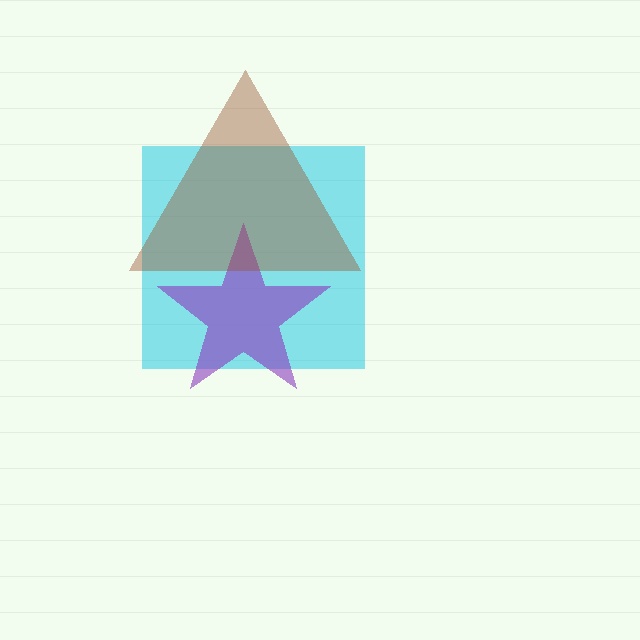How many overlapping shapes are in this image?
There are 3 overlapping shapes in the image.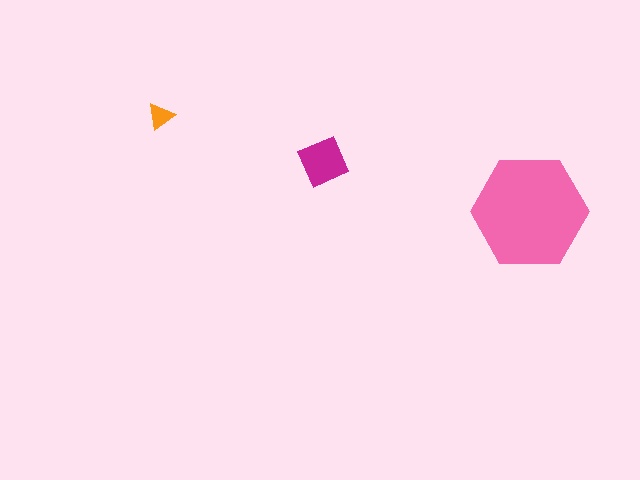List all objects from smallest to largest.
The orange triangle, the magenta diamond, the pink hexagon.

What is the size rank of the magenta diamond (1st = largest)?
2nd.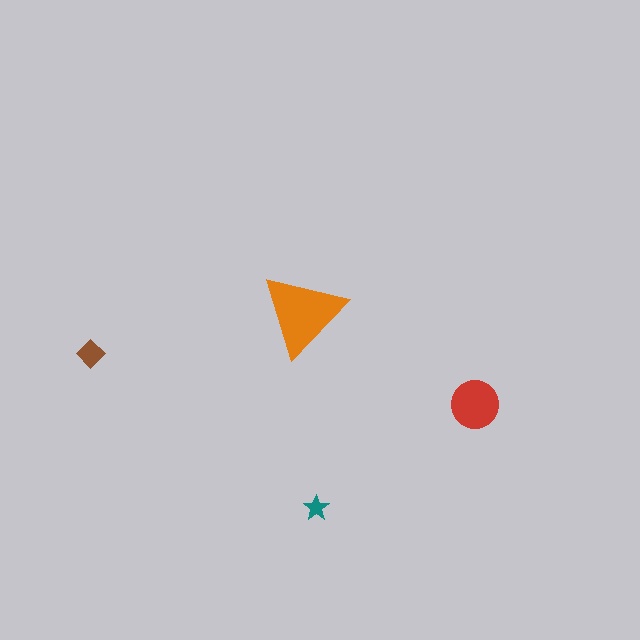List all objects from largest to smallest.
The orange triangle, the red circle, the brown diamond, the teal star.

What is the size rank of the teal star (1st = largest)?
4th.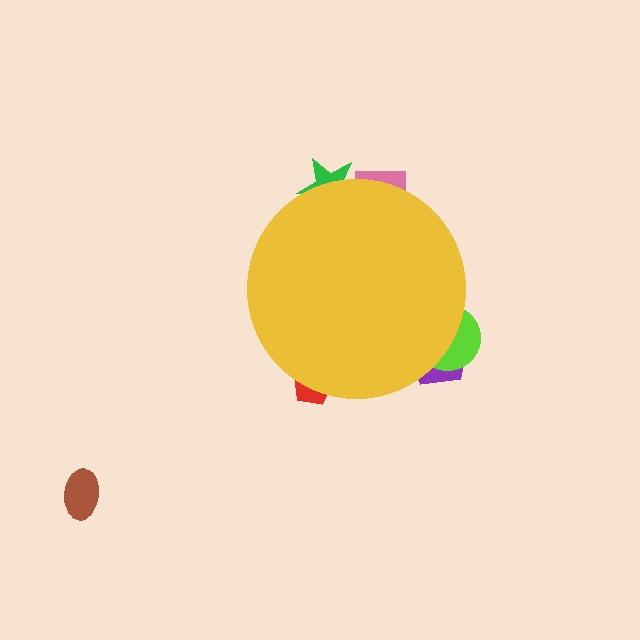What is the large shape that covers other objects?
A yellow circle.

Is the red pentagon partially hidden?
Yes, the red pentagon is partially hidden behind the yellow circle.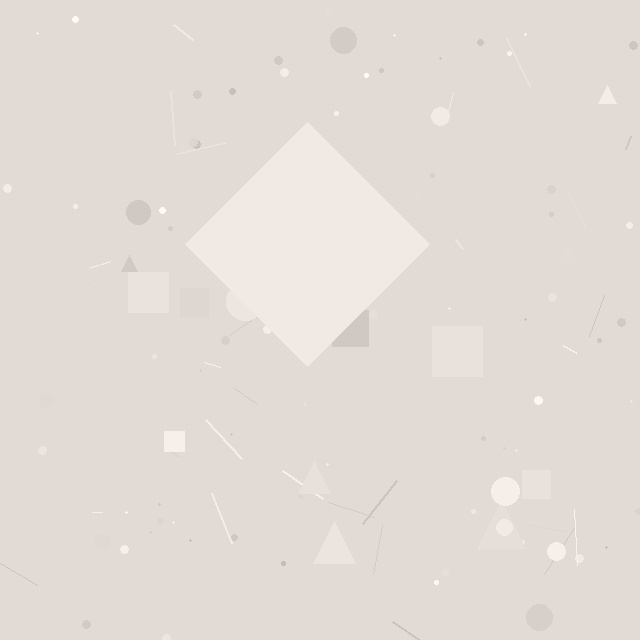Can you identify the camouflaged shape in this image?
The camouflaged shape is a diamond.